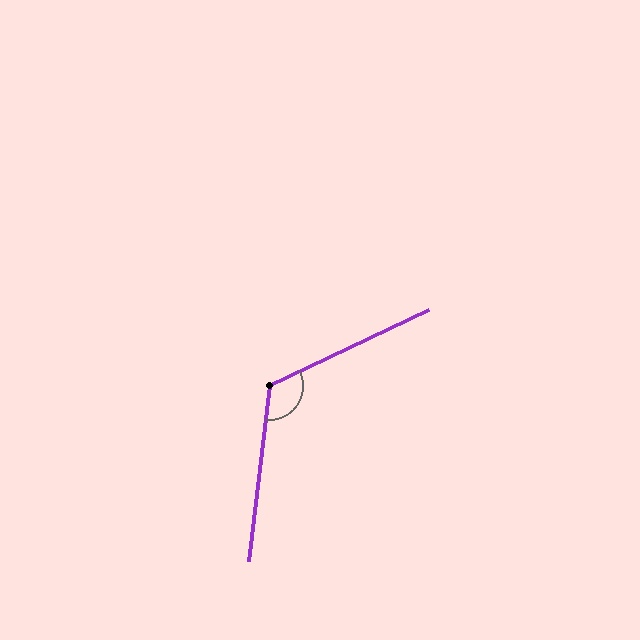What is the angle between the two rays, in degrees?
Approximately 122 degrees.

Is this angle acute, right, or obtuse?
It is obtuse.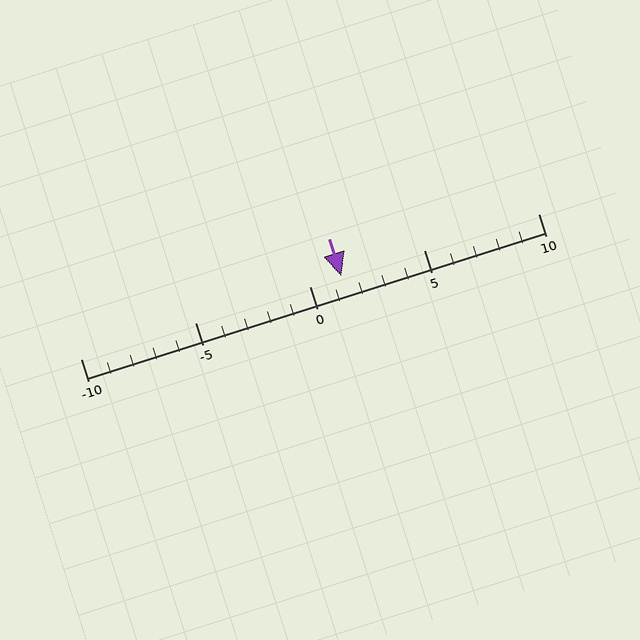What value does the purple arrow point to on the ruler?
The purple arrow points to approximately 1.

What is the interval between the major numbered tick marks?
The major tick marks are spaced 5 units apart.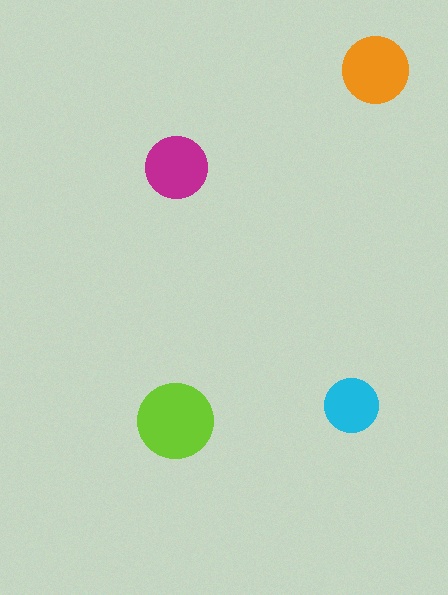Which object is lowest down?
The lime circle is bottommost.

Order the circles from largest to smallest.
the lime one, the orange one, the magenta one, the cyan one.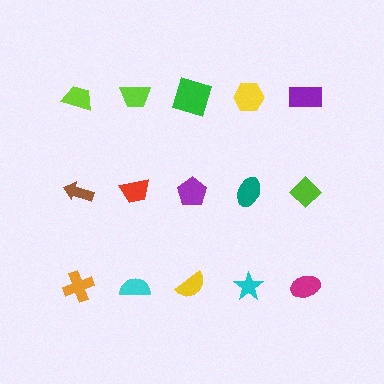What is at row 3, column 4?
A cyan star.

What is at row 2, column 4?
A teal ellipse.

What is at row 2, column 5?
A lime diamond.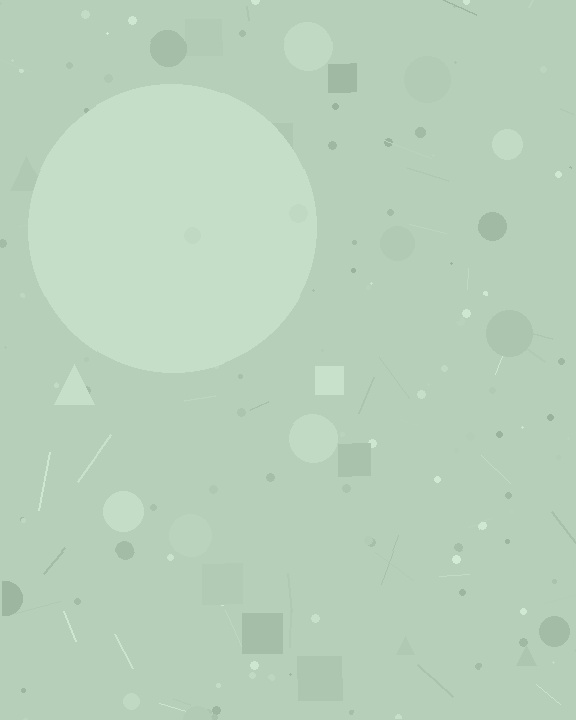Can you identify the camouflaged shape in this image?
The camouflaged shape is a circle.